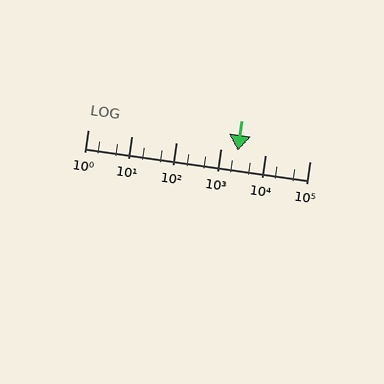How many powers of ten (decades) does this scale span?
The scale spans 5 decades, from 1 to 100000.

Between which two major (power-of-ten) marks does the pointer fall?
The pointer is between 1000 and 10000.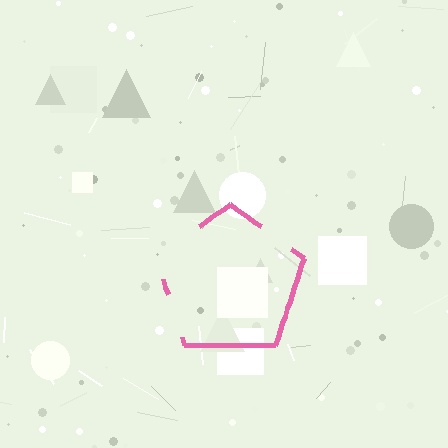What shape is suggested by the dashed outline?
The dashed outline suggests a pentagon.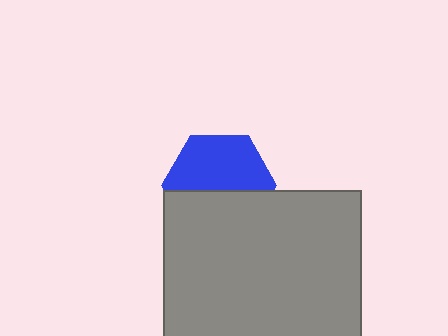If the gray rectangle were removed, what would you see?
You would see the complete blue hexagon.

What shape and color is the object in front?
The object in front is a gray rectangle.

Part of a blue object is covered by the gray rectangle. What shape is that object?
It is a hexagon.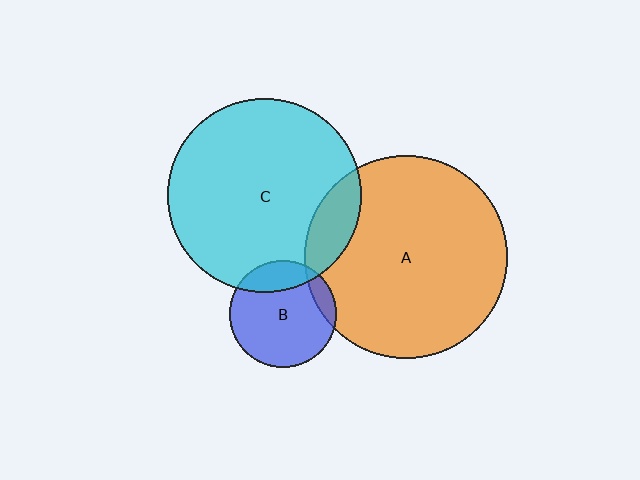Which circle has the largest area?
Circle A (orange).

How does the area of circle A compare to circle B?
Approximately 3.6 times.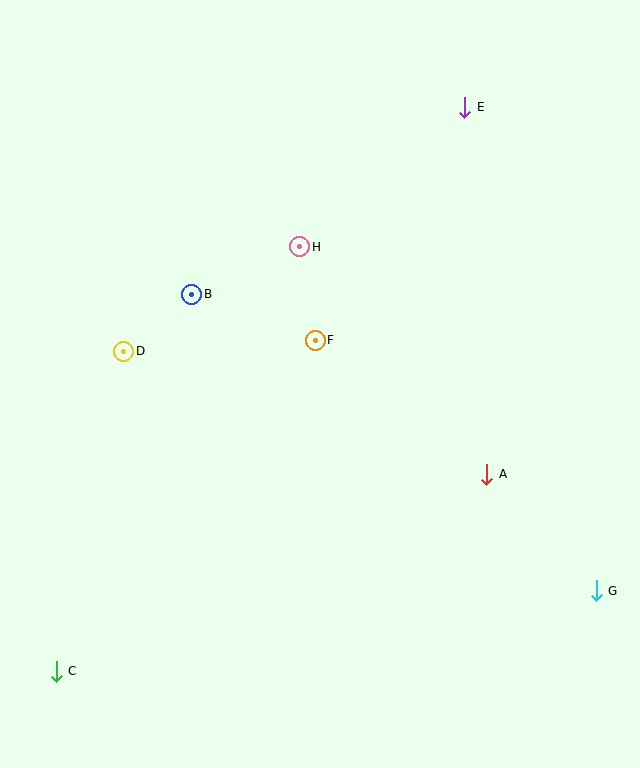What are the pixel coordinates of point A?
Point A is at (487, 474).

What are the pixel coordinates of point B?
Point B is at (192, 294).